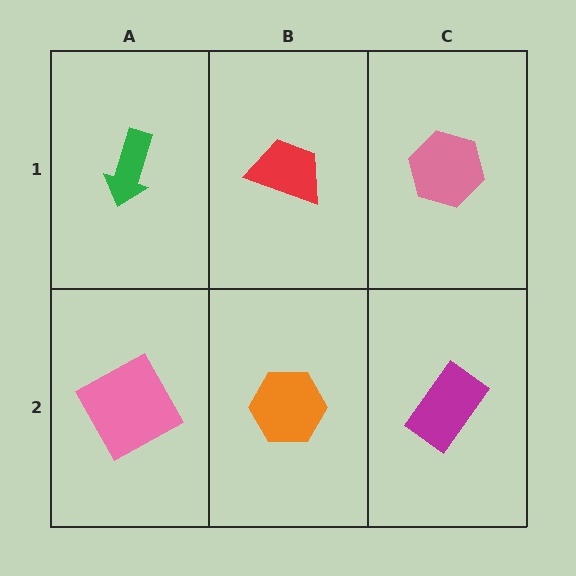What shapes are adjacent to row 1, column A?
A pink square (row 2, column A), a red trapezoid (row 1, column B).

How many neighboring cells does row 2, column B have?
3.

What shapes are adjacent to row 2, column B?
A red trapezoid (row 1, column B), a pink square (row 2, column A), a magenta rectangle (row 2, column C).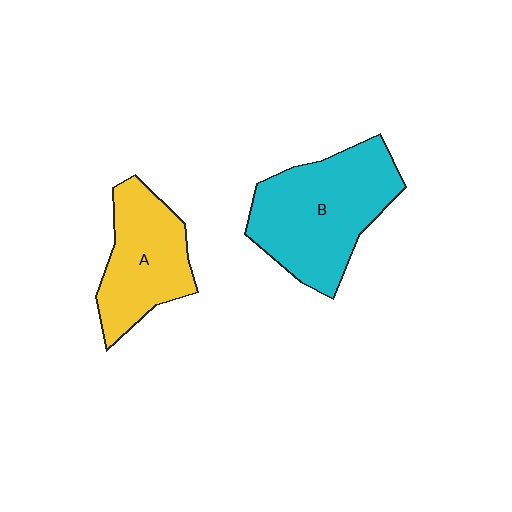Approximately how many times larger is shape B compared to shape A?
Approximately 1.4 times.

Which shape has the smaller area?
Shape A (yellow).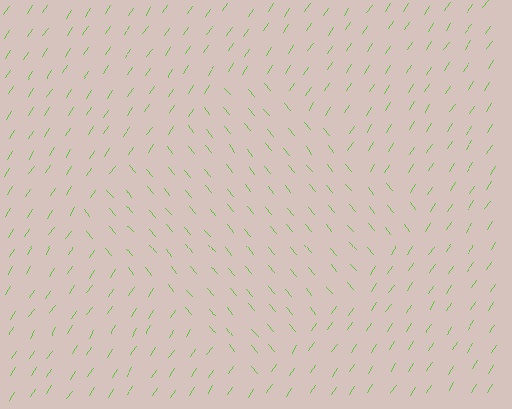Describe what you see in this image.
The image is filled with small lime line segments. A diamond region in the image has lines oriented differently from the surrounding lines, creating a visible texture boundary.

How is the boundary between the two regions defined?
The boundary is defined purely by a change in line orientation (approximately 73 degrees difference). All lines are the same color and thickness.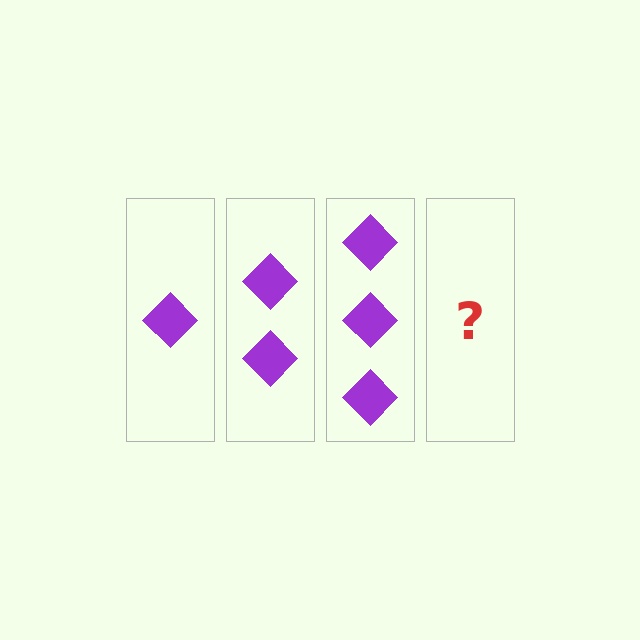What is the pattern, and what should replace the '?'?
The pattern is that each step adds one more diamond. The '?' should be 4 diamonds.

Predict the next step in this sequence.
The next step is 4 diamonds.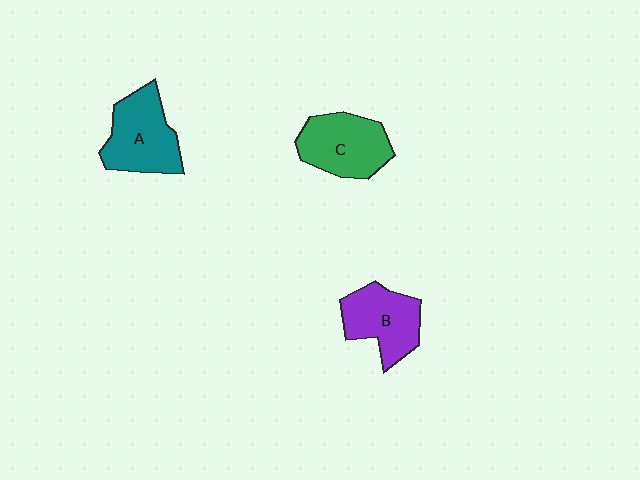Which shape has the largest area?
Shape A (teal).